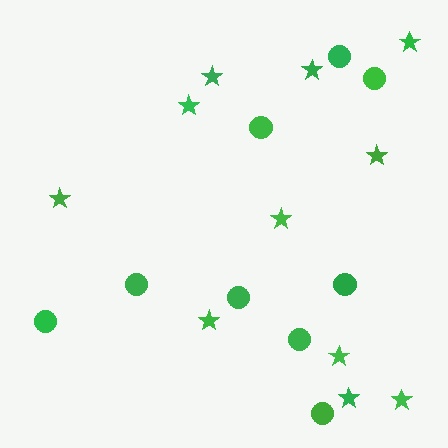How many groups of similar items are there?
There are 2 groups: one group of stars (11) and one group of circles (9).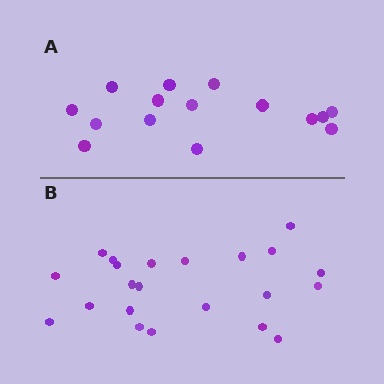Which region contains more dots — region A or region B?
Region B (the bottom region) has more dots.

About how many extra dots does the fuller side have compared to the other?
Region B has roughly 8 or so more dots than region A.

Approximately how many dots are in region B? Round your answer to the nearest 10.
About 20 dots. (The exact count is 22, which rounds to 20.)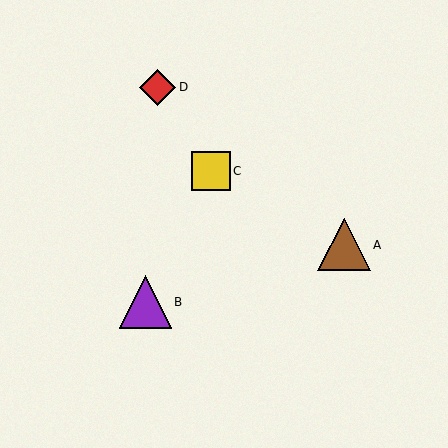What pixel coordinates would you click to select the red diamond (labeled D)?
Click at (158, 87) to select the red diamond D.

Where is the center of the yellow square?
The center of the yellow square is at (211, 171).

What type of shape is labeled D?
Shape D is a red diamond.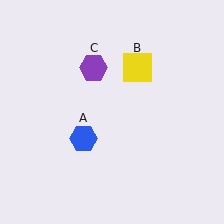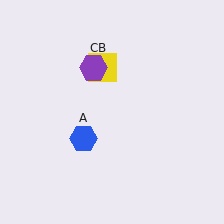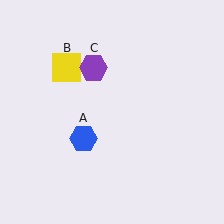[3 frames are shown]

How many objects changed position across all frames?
1 object changed position: yellow square (object B).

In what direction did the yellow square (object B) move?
The yellow square (object B) moved left.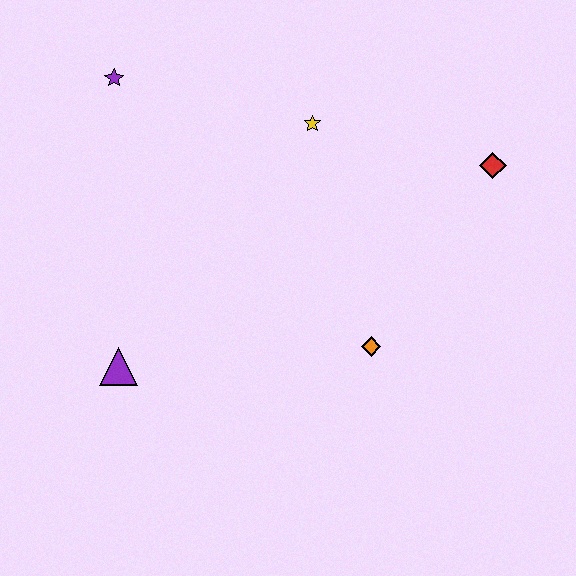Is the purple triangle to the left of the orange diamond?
Yes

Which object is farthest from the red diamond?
The purple triangle is farthest from the red diamond.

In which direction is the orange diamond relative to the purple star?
The orange diamond is below the purple star.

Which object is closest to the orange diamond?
The red diamond is closest to the orange diamond.